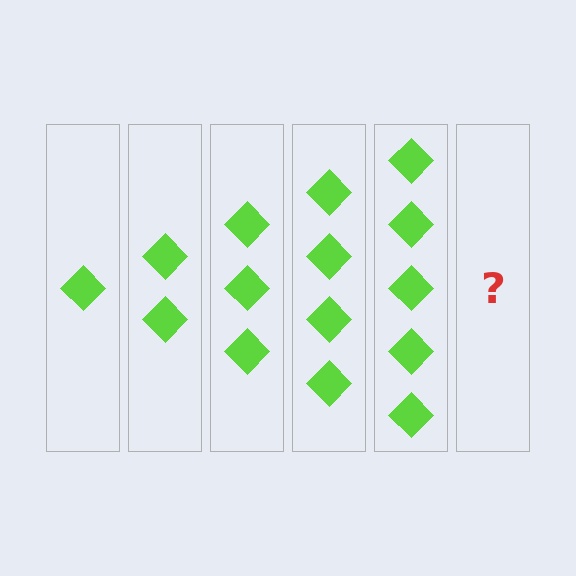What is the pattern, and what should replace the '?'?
The pattern is that each step adds one more diamond. The '?' should be 6 diamonds.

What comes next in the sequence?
The next element should be 6 diamonds.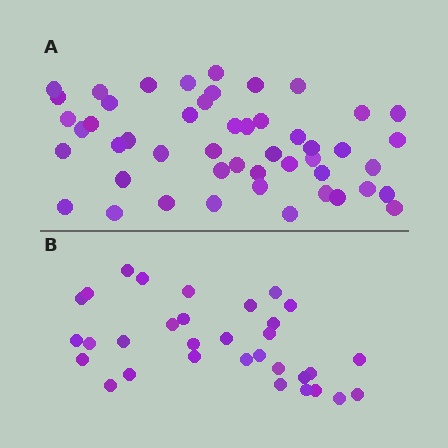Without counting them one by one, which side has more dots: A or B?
Region A (the top region) has more dots.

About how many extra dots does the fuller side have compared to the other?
Region A has approximately 15 more dots than region B.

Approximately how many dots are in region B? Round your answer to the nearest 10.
About 30 dots. (The exact count is 32, which rounds to 30.)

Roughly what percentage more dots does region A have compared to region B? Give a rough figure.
About 55% more.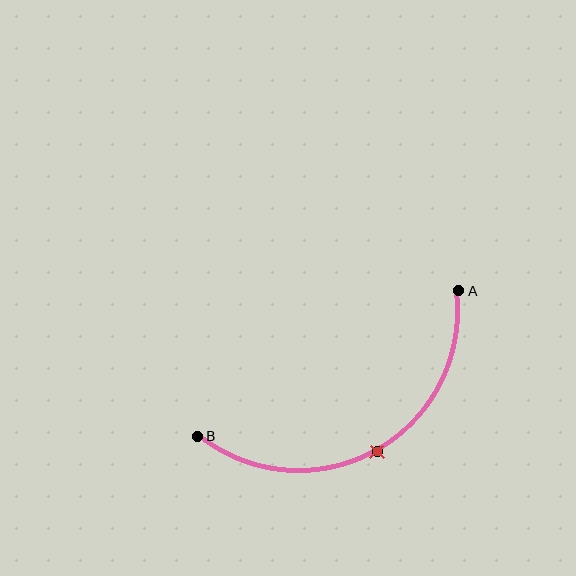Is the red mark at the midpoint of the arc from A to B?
Yes. The red mark lies on the arc at equal arc-length from both A and B — it is the arc midpoint.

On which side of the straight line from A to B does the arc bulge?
The arc bulges below the straight line connecting A and B.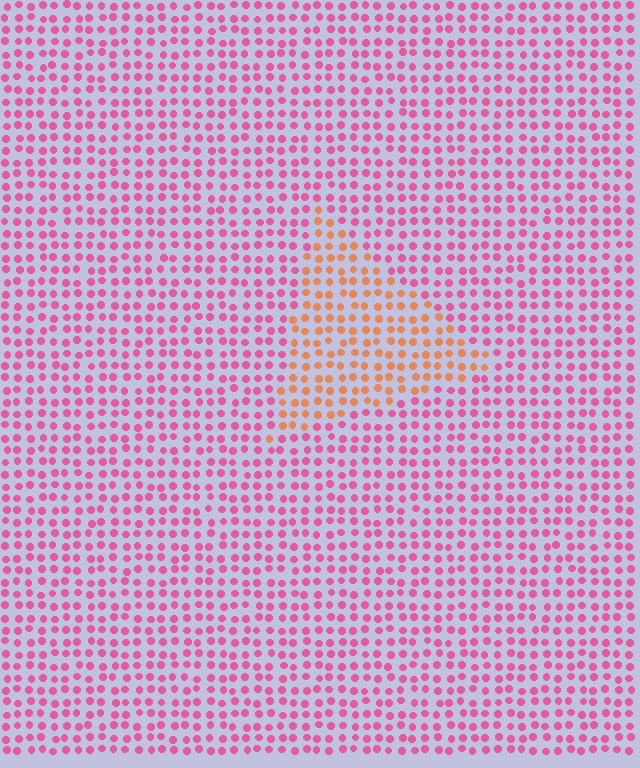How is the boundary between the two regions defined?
The boundary is defined purely by a slight shift in hue (about 49 degrees). Spacing, size, and orientation are identical on both sides.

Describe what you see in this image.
The image is filled with small pink elements in a uniform arrangement. A triangle-shaped region is visible where the elements are tinted to a slightly different hue, forming a subtle color boundary.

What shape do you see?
I see a triangle.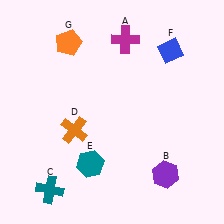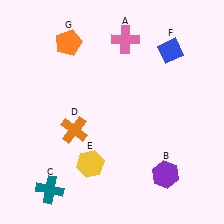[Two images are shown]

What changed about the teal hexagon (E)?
In Image 1, E is teal. In Image 2, it changed to yellow.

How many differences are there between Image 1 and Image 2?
There are 2 differences between the two images.